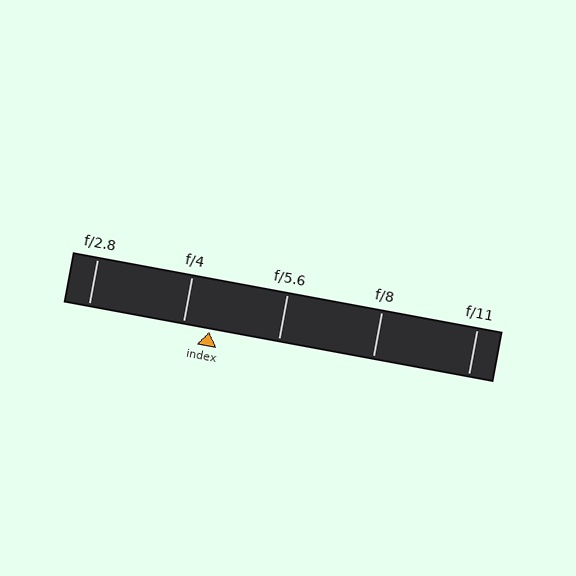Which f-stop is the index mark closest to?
The index mark is closest to f/4.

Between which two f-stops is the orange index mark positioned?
The index mark is between f/4 and f/5.6.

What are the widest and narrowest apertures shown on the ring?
The widest aperture shown is f/2.8 and the narrowest is f/11.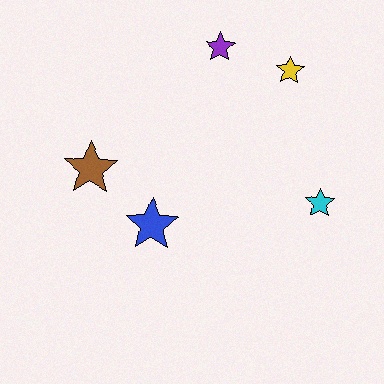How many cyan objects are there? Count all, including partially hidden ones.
There is 1 cyan object.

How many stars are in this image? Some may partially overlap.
There are 5 stars.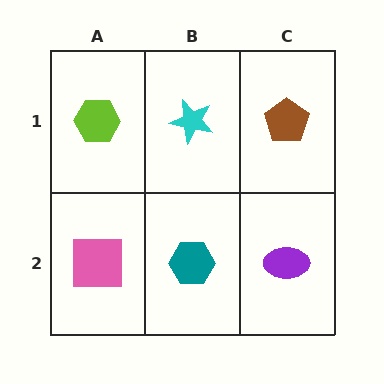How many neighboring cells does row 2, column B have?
3.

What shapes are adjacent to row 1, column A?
A pink square (row 2, column A), a cyan star (row 1, column B).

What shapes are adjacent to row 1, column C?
A purple ellipse (row 2, column C), a cyan star (row 1, column B).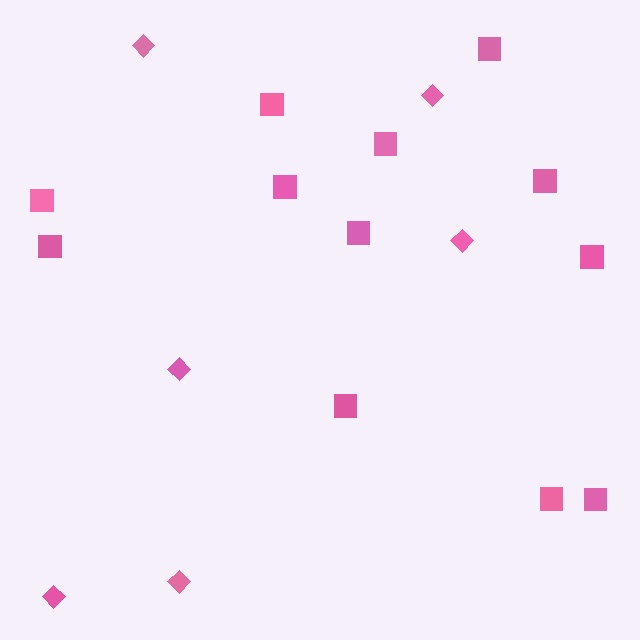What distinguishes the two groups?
There are 2 groups: one group of diamonds (6) and one group of squares (12).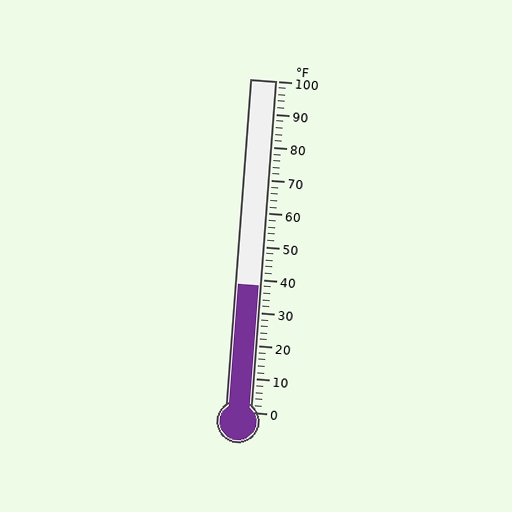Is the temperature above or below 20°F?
The temperature is above 20°F.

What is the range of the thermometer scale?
The thermometer scale ranges from 0°F to 100°F.